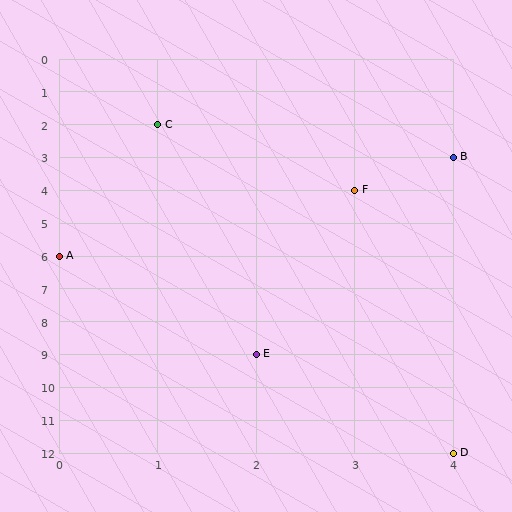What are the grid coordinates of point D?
Point D is at grid coordinates (4, 12).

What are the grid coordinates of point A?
Point A is at grid coordinates (0, 6).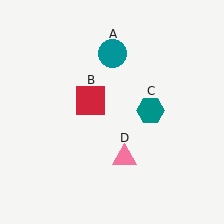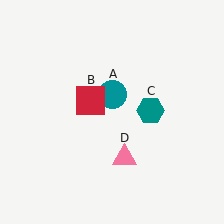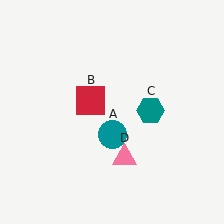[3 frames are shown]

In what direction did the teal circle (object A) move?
The teal circle (object A) moved down.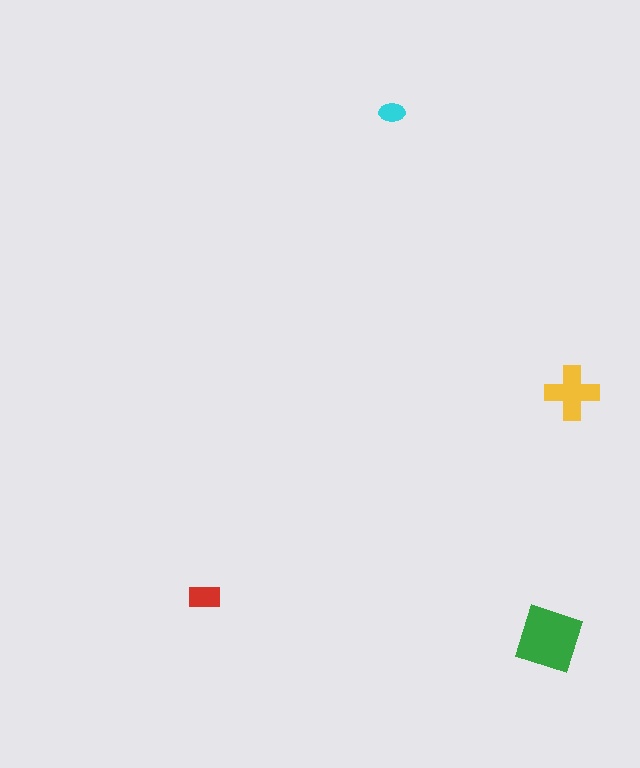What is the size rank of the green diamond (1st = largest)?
1st.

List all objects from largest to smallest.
The green diamond, the yellow cross, the red rectangle, the cyan ellipse.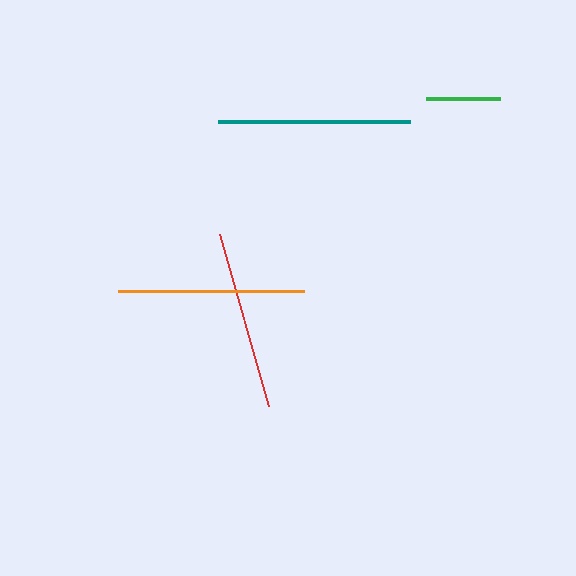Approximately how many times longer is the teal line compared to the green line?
The teal line is approximately 2.6 times the length of the green line.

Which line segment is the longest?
The teal line is the longest at approximately 192 pixels.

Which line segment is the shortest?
The green line is the shortest at approximately 74 pixels.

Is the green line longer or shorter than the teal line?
The teal line is longer than the green line.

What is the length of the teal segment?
The teal segment is approximately 192 pixels long.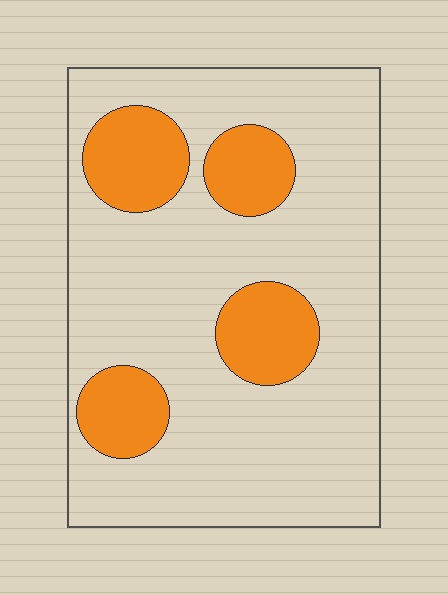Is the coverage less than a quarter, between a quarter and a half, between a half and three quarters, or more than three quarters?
Less than a quarter.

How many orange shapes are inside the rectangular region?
4.